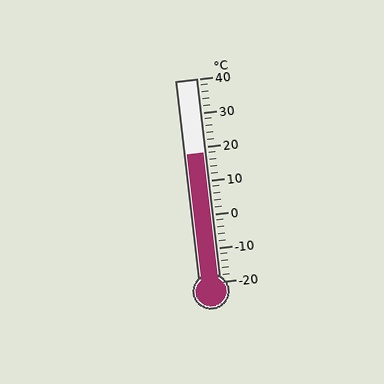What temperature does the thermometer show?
The thermometer shows approximately 18°C.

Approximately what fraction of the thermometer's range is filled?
The thermometer is filled to approximately 65% of its range.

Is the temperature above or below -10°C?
The temperature is above -10°C.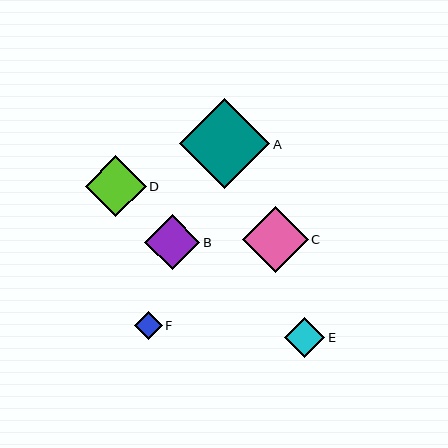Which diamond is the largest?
Diamond A is the largest with a size of approximately 90 pixels.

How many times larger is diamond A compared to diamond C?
Diamond A is approximately 1.4 times the size of diamond C.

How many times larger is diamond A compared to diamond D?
Diamond A is approximately 1.5 times the size of diamond D.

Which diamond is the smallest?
Diamond F is the smallest with a size of approximately 27 pixels.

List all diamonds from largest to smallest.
From largest to smallest: A, C, D, B, E, F.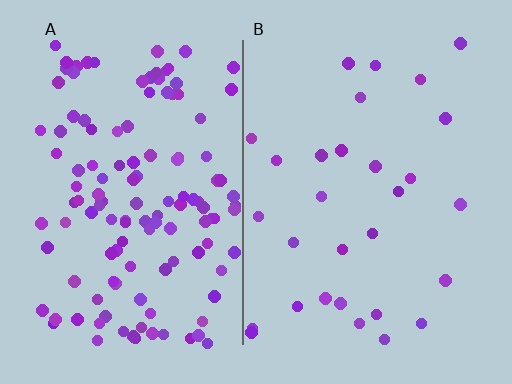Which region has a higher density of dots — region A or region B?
A (the left).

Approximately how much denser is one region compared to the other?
Approximately 4.3× — region A over region B.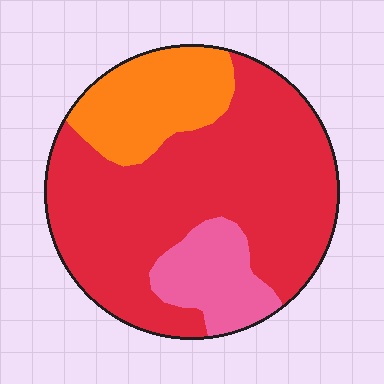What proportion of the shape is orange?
Orange covers around 20% of the shape.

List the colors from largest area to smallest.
From largest to smallest: red, orange, pink.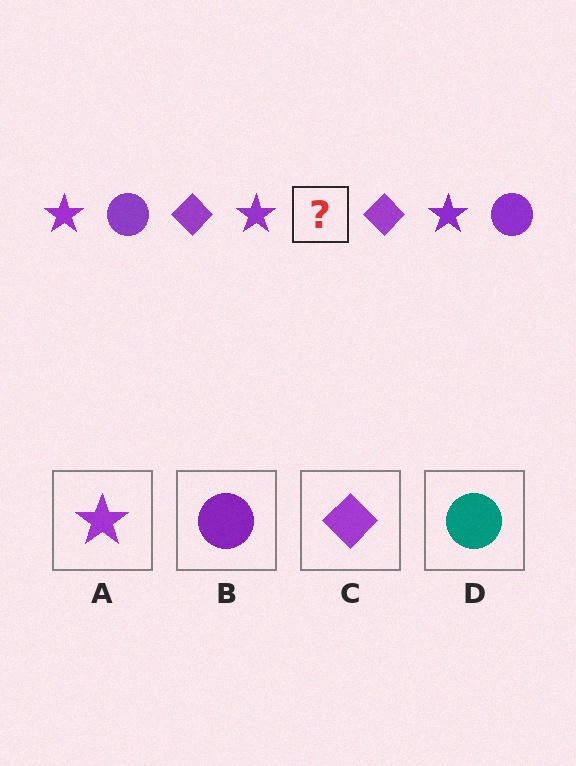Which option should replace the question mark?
Option B.